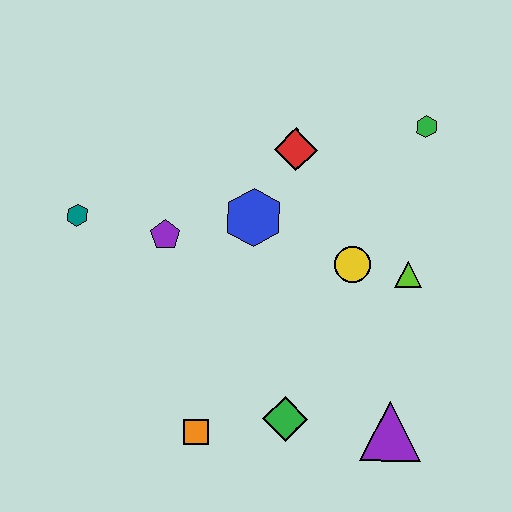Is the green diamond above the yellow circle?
No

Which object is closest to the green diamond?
The orange square is closest to the green diamond.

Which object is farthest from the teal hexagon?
The purple triangle is farthest from the teal hexagon.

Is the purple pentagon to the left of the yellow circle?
Yes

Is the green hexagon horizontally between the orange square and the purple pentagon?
No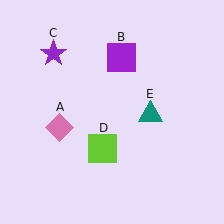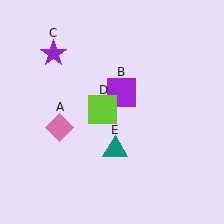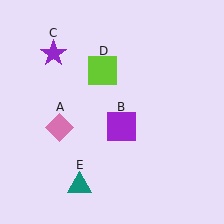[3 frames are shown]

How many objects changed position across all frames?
3 objects changed position: purple square (object B), lime square (object D), teal triangle (object E).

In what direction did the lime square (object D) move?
The lime square (object D) moved up.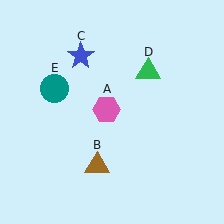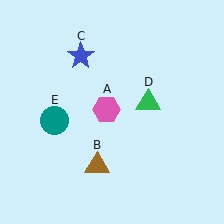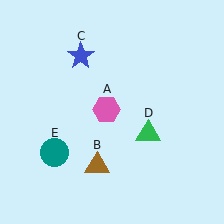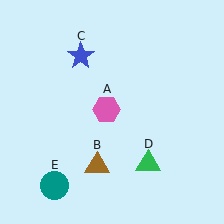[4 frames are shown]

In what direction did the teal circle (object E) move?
The teal circle (object E) moved down.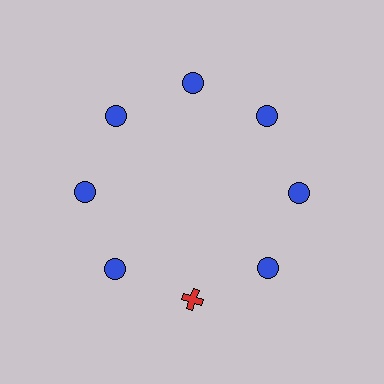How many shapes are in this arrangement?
There are 8 shapes arranged in a ring pattern.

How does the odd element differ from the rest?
It differs in both color (red instead of blue) and shape (cross instead of circle).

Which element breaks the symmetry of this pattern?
The red cross at roughly the 6 o'clock position breaks the symmetry. All other shapes are blue circles.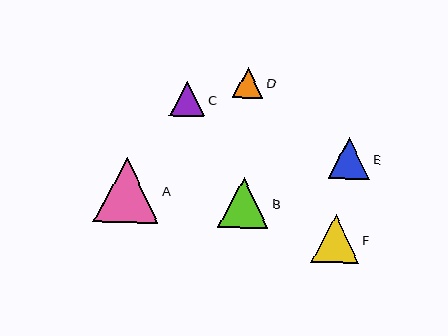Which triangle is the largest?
Triangle A is the largest with a size of approximately 65 pixels.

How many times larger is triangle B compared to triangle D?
Triangle B is approximately 1.6 times the size of triangle D.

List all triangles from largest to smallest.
From largest to smallest: A, B, F, E, C, D.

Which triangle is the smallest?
Triangle D is the smallest with a size of approximately 31 pixels.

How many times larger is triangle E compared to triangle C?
Triangle E is approximately 1.2 times the size of triangle C.